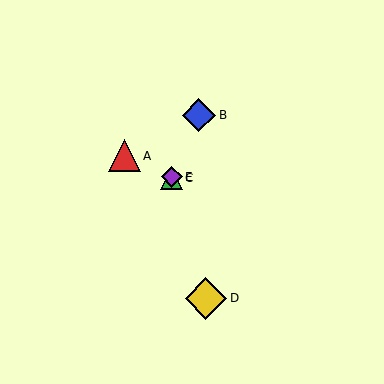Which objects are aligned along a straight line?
Objects B, C, E are aligned along a straight line.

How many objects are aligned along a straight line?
3 objects (B, C, E) are aligned along a straight line.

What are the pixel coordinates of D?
Object D is at (206, 298).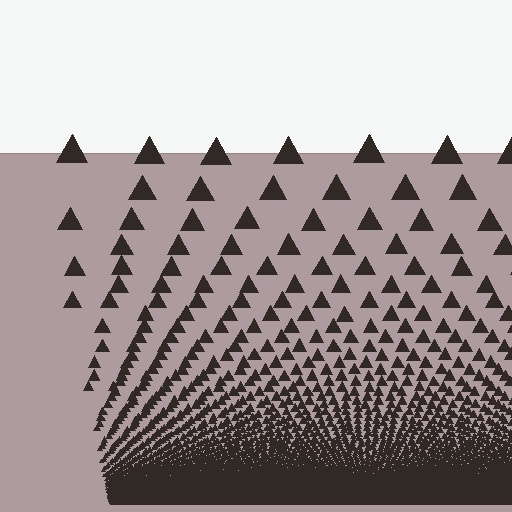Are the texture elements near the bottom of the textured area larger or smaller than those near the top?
Smaller. The gradient is inverted — elements near the bottom are smaller and denser.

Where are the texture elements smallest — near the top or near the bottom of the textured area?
Near the bottom.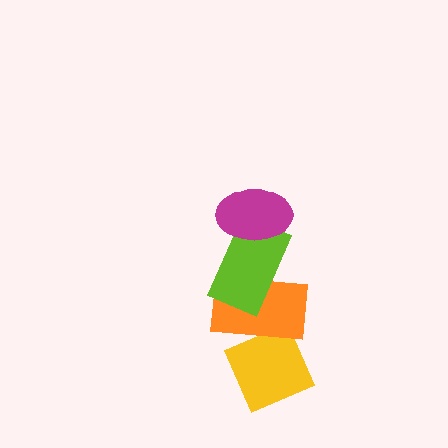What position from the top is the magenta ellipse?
The magenta ellipse is 1st from the top.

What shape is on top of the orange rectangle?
The lime rectangle is on top of the orange rectangle.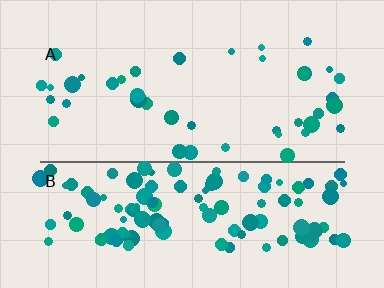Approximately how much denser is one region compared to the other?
Approximately 3.0× — region B over region A.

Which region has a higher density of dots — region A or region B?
B (the bottom).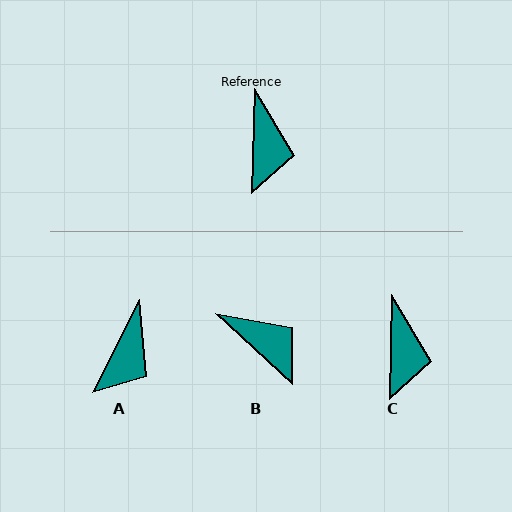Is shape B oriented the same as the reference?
No, it is off by about 49 degrees.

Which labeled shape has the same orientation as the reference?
C.